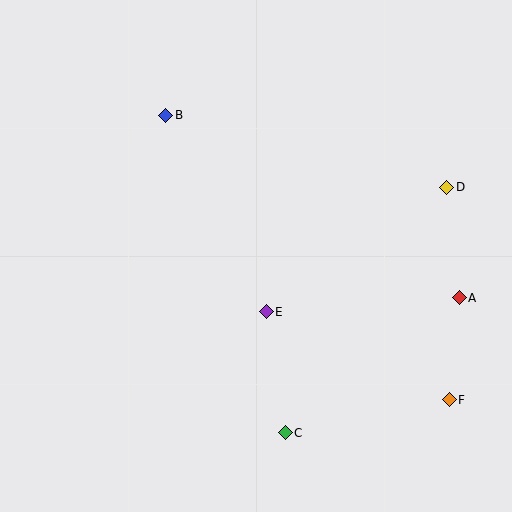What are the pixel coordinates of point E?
Point E is at (266, 312).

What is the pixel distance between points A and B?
The distance between A and B is 346 pixels.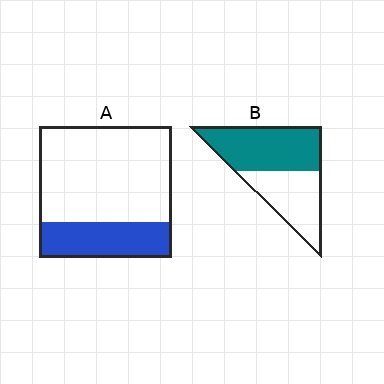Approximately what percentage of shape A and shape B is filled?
A is approximately 25% and B is approximately 55%.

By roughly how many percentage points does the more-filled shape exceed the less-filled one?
By roughly 30 percentage points (B over A).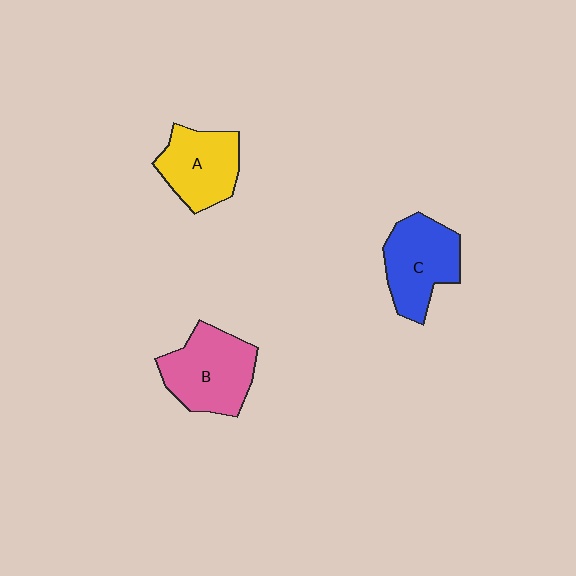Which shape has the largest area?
Shape B (pink).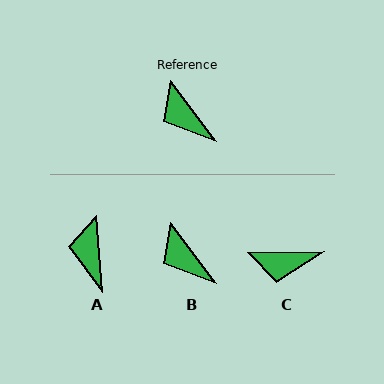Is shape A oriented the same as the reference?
No, it is off by about 32 degrees.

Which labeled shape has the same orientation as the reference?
B.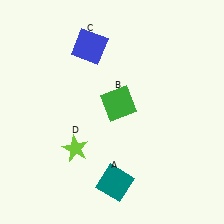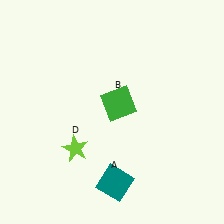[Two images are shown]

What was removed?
The blue square (C) was removed in Image 2.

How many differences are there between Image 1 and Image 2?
There is 1 difference between the two images.